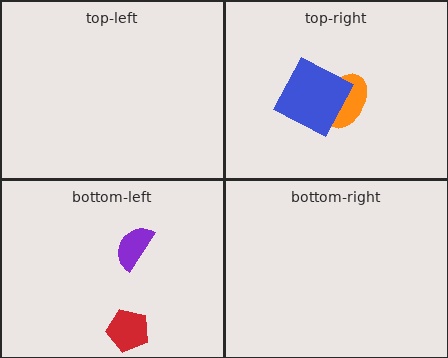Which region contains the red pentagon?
The bottom-left region.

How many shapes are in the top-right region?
2.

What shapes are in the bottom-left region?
The purple semicircle, the red pentagon.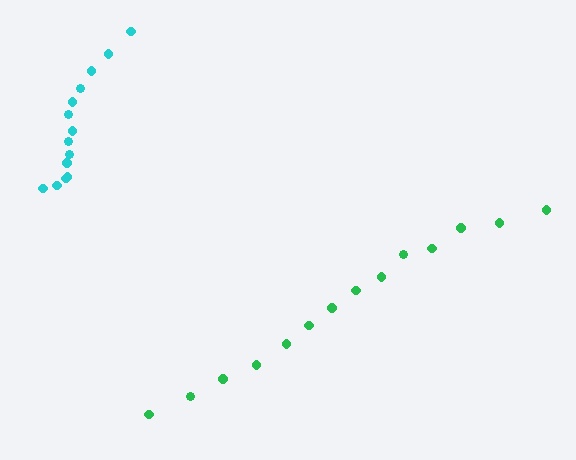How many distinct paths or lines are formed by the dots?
There are 2 distinct paths.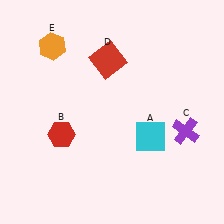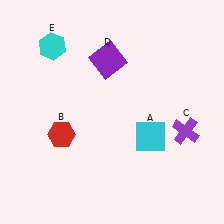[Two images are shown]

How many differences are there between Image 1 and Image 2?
There are 2 differences between the two images.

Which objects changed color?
D changed from red to purple. E changed from orange to cyan.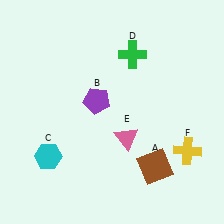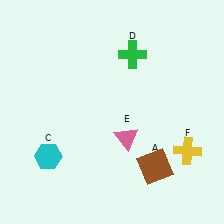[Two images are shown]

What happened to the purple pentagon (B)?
The purple pentagon (B) was removed in Image 2. It was in the top-left area of Image 1.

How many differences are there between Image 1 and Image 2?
There is 1 difference between the two images.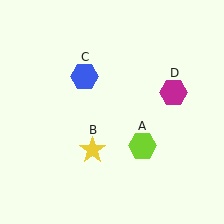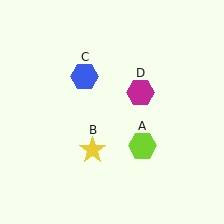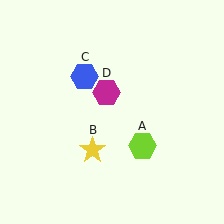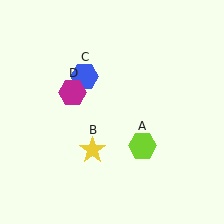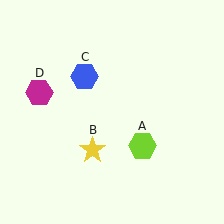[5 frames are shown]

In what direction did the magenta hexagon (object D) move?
The magenta hexagon (object D) moved left.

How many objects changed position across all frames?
1 object changed position: magenta hexagon (object D).